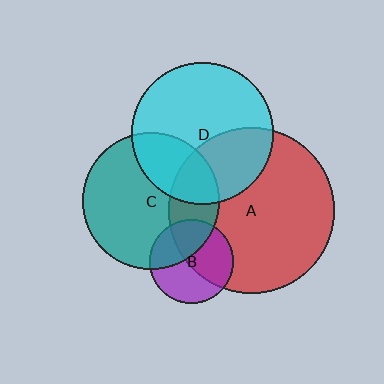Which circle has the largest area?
Circle A (red).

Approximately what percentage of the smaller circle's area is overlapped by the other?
Approximately 50%.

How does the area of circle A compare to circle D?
Approximately 1.4 times.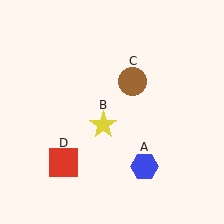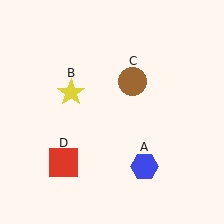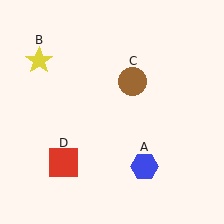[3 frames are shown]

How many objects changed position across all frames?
1 object changed position: yellow star (object B).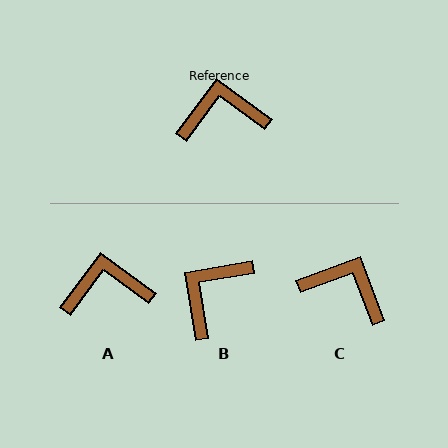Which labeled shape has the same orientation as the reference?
A.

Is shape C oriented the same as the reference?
No, it is off by about 33 degrees.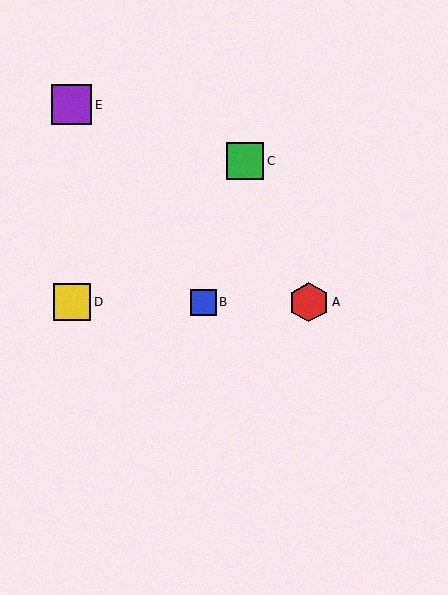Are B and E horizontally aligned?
No, B is at y≈302 and E is at y≈105.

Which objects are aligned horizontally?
Objects A, B, D are aligned horizontally.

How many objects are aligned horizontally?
3 objects (A, B, D) are aligned horizontally.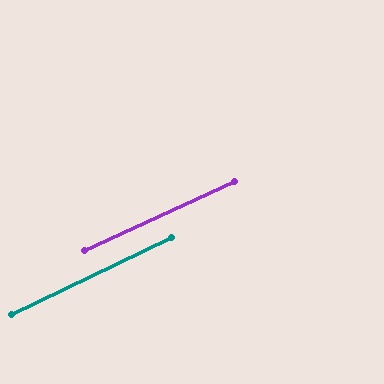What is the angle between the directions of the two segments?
Approximately 1 degree.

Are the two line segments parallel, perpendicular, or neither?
Parallel — their directions differ by only 1.1°.